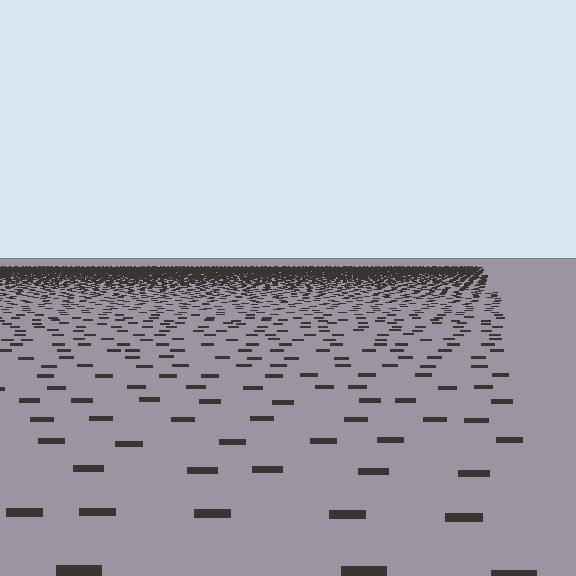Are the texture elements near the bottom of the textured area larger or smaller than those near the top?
Larger. Near the bottom, elements are closer to the viewer and appear at a bigger on-screen size.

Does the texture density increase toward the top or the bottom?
Density increases toward the top.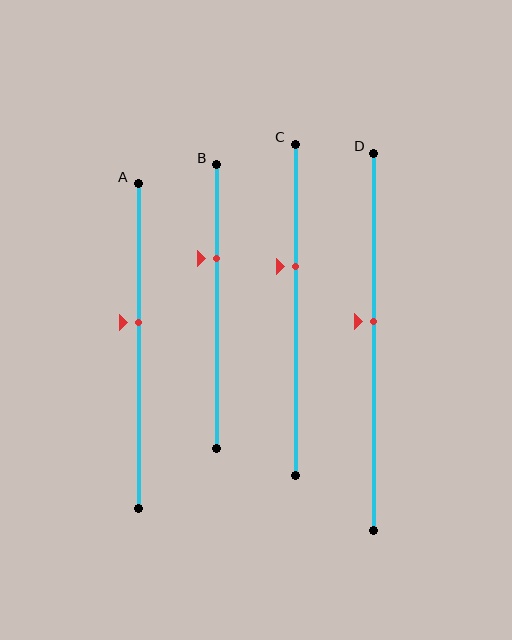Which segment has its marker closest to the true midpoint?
Segment D has its marker closest to the true midpoint.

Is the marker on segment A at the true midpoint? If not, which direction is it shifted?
No, the marker on segment A is shifted upward by about 7% of the segment length.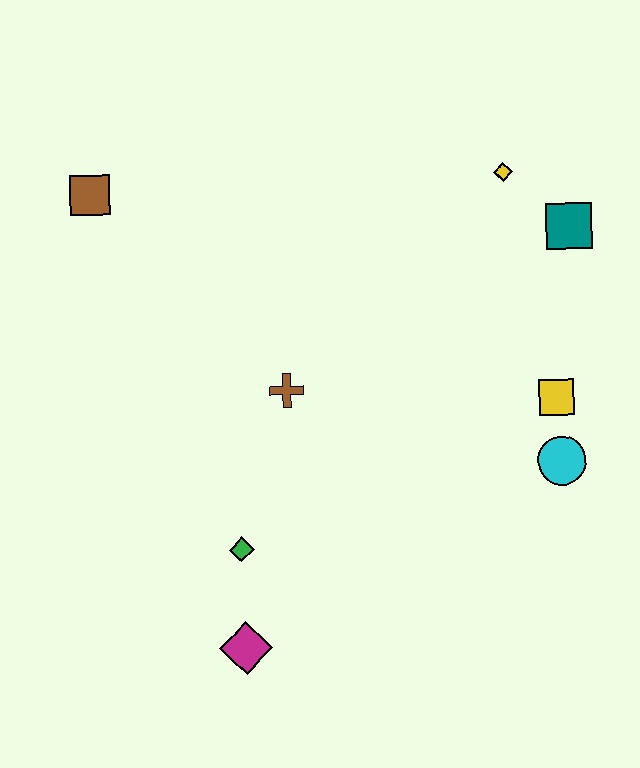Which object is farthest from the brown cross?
The teal square is farthest from the brown cross.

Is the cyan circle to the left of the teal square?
Yes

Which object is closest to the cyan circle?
The yellow square is closest to the cyan circle.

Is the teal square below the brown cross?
No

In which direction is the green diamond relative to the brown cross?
The green diamond is below the brown cross.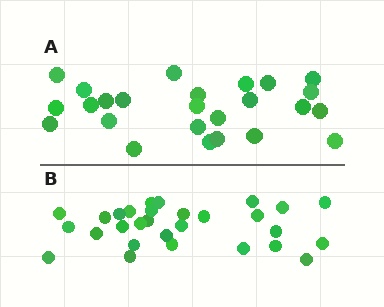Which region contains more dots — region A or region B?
Region B (the bottom region) has more dots.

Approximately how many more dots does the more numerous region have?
Region B has about 4 more dots than region A.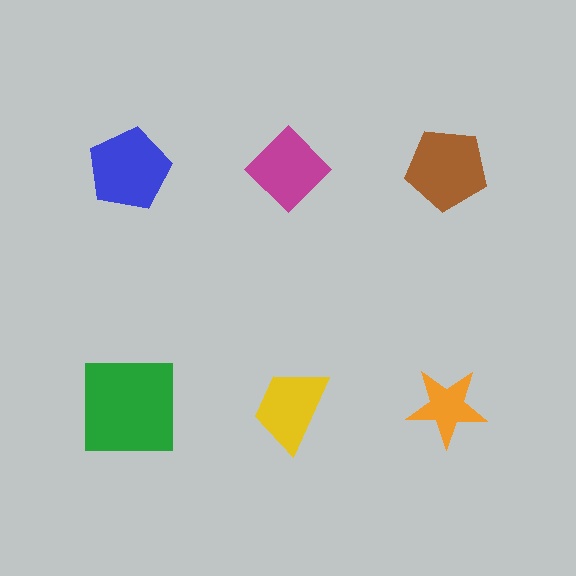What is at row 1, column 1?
A blue pentagon.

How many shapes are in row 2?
3 shapes.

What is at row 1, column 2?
A magenta diamond.